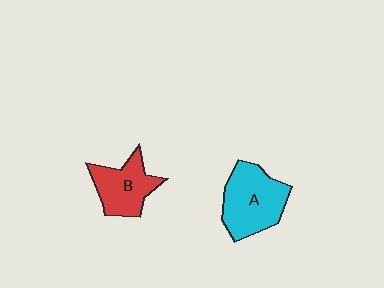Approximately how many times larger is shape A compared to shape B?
Approximately 1.3 times.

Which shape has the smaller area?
Shape B (red).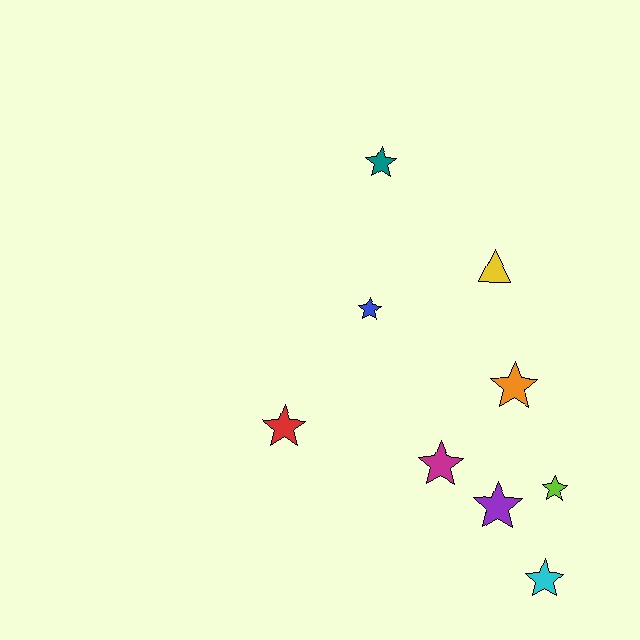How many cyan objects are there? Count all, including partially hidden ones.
There is 1 cyan object.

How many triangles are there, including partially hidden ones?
There is 1 triangle.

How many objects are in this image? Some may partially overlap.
There are 9 objects.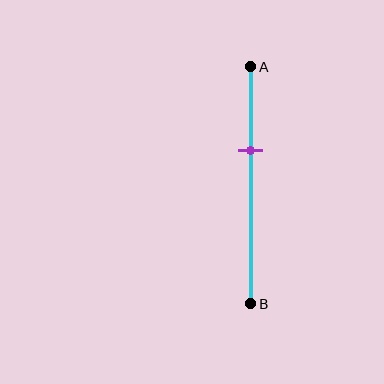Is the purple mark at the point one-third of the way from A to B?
Yes, the mark is approximately at the one-third point.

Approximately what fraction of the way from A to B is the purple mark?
The purple mark is approximately 35% of the way from A to B.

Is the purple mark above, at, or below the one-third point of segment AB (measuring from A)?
The purple mark is approximately at the one-third point of segment AB.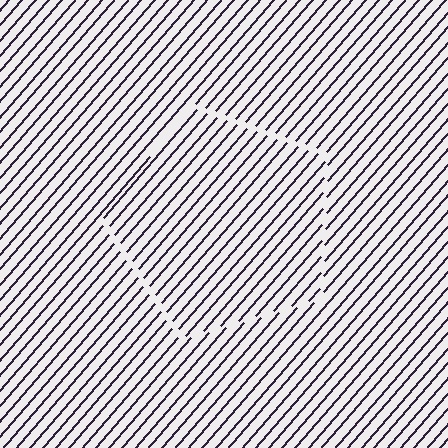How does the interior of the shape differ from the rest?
The interior of the shape contains the same grating, shifted by half a period — the contour is defined by the phase discontinuity where line-ends from the inner and outer gratings abut.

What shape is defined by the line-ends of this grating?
An illusory pentagon. The interior of the shape contains the same grating, shifted by half a period — the contour is defined by the phase discontinuity where line-ends from the inner and outer gratings abut.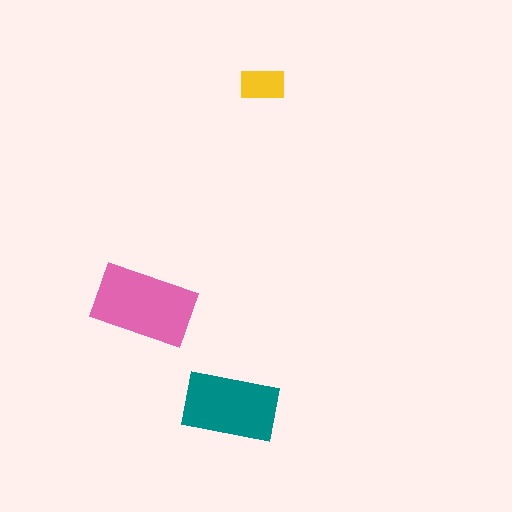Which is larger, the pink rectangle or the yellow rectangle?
The pink one.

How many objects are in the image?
There are 3 objects in the image.